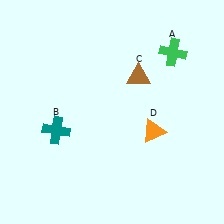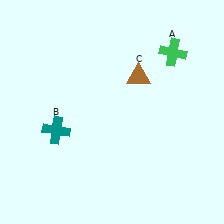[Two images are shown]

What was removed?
The orange triangle (D) was removed in Image 2.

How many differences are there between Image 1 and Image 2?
There is 1 difference between the two images.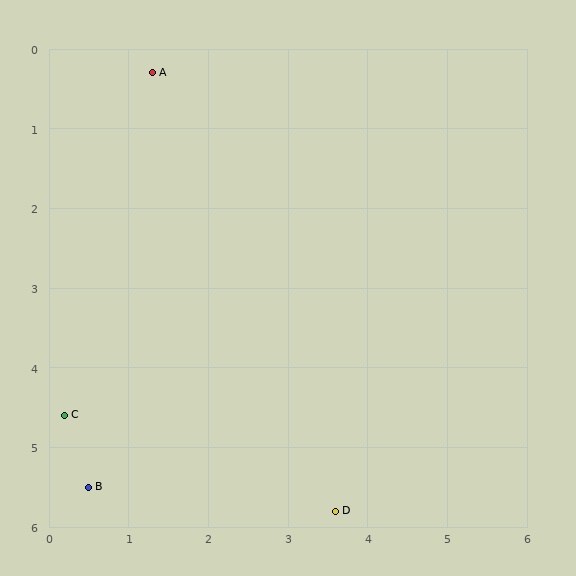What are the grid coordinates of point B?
Point B is at approximately (0.5, 5.5).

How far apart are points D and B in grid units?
Points D and B are about 3.1 grid units apart.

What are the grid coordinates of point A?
Point A is at approximately (1.3, 0.3).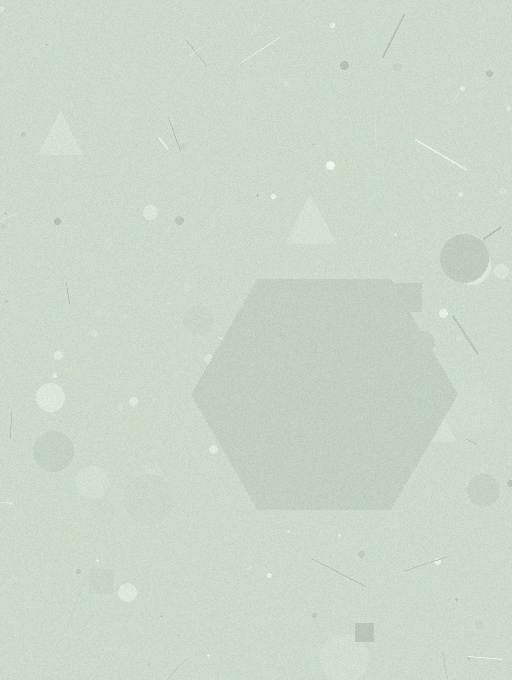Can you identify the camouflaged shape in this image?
The camouflaged shape is a hexagon.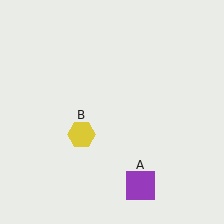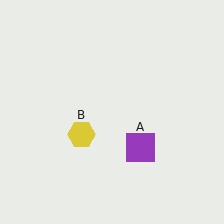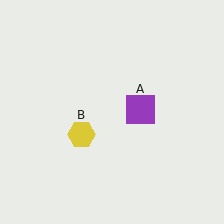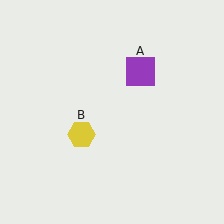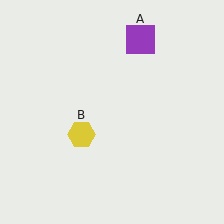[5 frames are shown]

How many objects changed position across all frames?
1 object changed position: purple square (object A).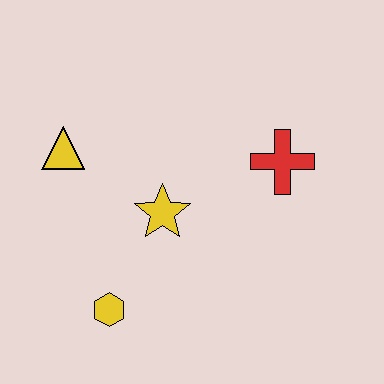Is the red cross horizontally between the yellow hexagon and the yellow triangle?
No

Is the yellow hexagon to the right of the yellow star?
No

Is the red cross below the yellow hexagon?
No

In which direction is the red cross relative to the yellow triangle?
The red cross is to the right of the yellow triangle.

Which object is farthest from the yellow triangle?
The red cross is farthest from the yellow triangle.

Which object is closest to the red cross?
The yellow star is closest to the red cross.